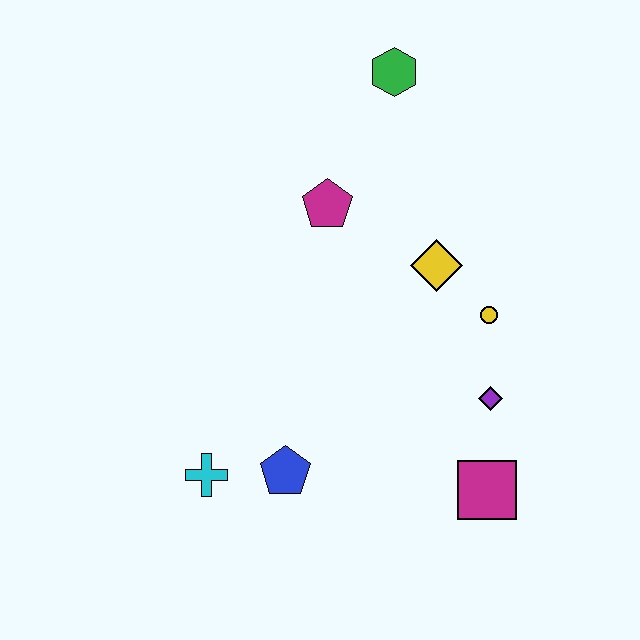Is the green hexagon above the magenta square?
Yes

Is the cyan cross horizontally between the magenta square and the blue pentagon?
No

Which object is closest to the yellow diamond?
The yellow circle is closest to the yellow diamond.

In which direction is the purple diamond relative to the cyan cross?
The purple diamond is to the right of the cyan cross.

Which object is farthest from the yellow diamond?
The cyan cross is farthest from the yellow diamond.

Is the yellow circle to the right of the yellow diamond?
Yes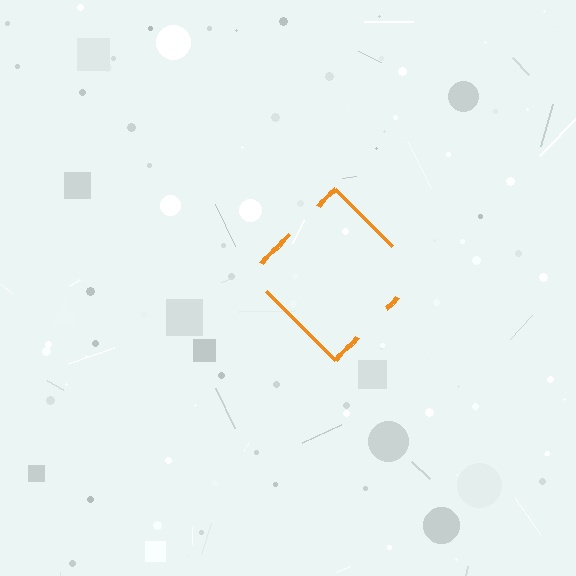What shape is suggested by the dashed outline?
The dashed outline suggests a diamond.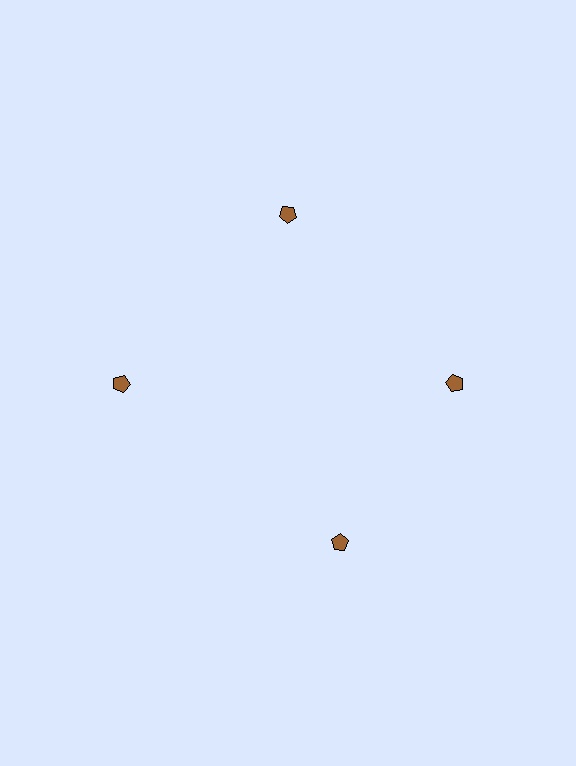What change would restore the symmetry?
The symmetry would be restored by rotating it back into even spacing with its neighbors so that all 4 pentagons sit at equal angles and equal distance from the center.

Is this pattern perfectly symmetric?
No. The 4 brown pentagons are arranged in a ring, but one element near the 6 o'clock position is rotated out of alignment along the ring, breaking the 4-fold rotational symmetry.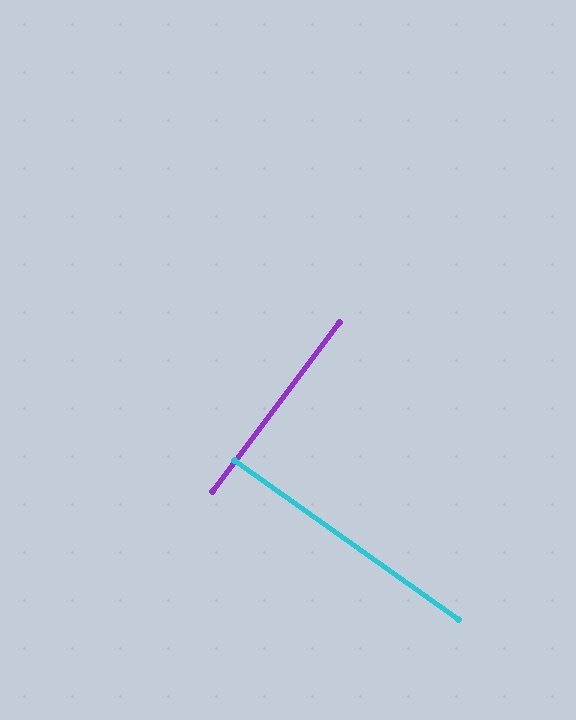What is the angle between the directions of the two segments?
Approximately 88 degrees.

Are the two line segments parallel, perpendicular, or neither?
Perpendicular — they meet at approximately 88°.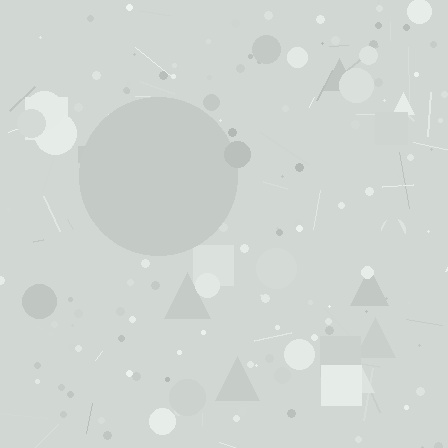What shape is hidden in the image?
A circle is hidden in the image.